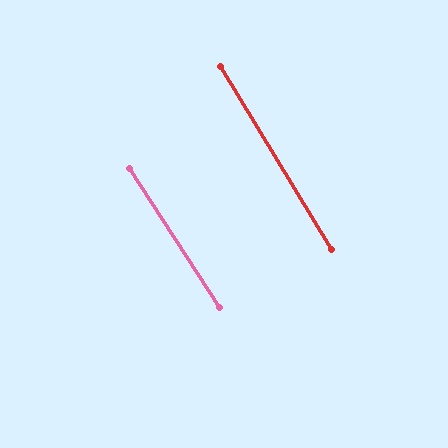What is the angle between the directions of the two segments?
Approximately 2 degrees.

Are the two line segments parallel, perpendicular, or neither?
Parallel — their directions differ by only 1.6°.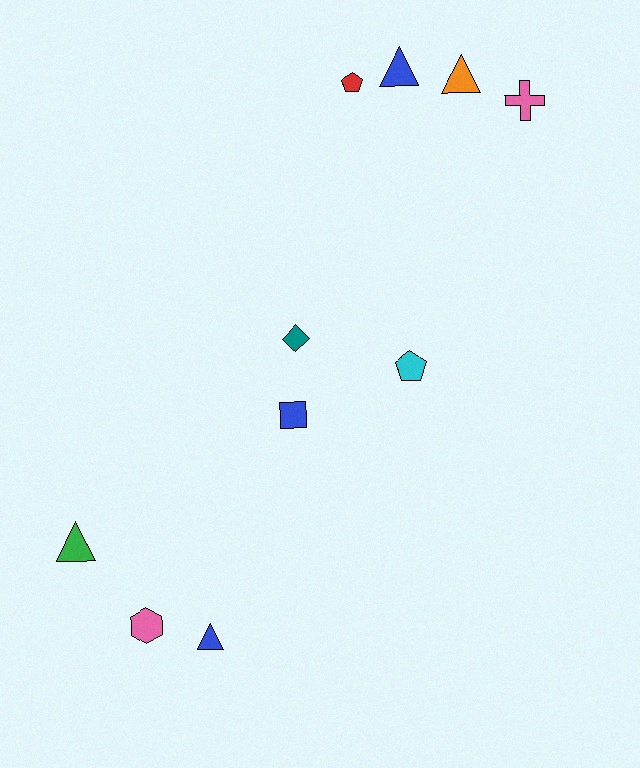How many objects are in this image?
There are 10 objects.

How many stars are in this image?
There are no stars.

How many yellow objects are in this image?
There are no yellow objects.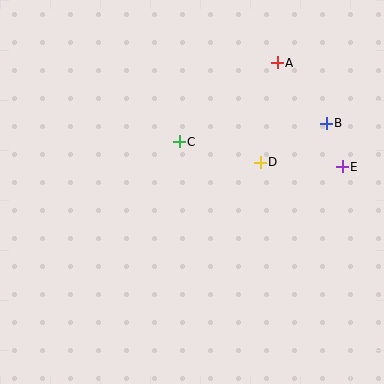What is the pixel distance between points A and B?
The distance between A and B is 78 pixels.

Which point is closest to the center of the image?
Point C at (179, 142) is closest to the center.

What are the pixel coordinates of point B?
Point B is at (326, 123).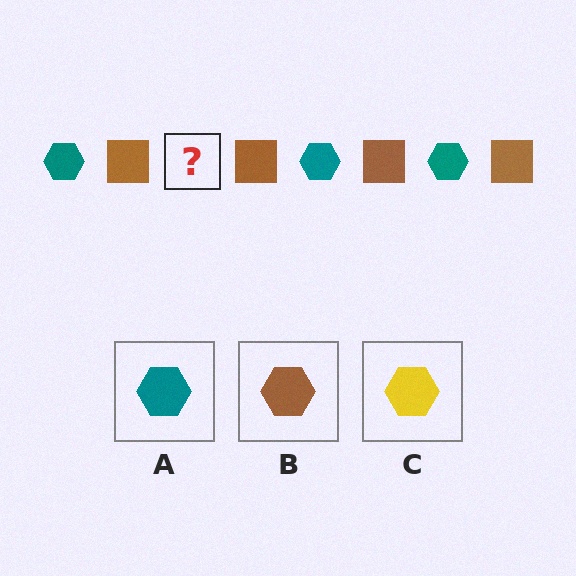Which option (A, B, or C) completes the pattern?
A.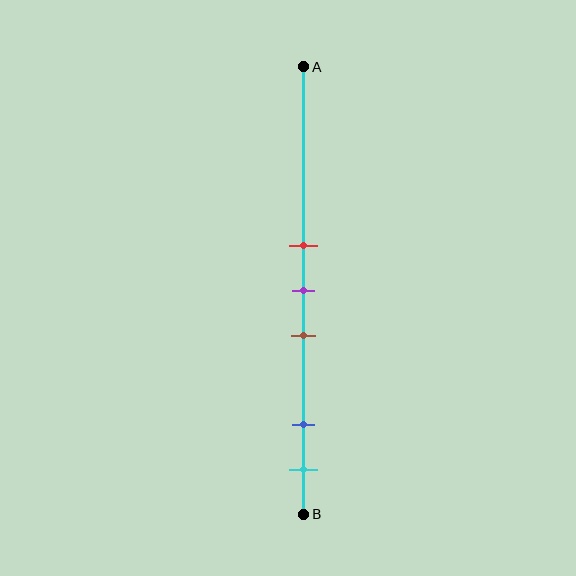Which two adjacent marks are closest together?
The red and purple marks are the closest adjacent pair.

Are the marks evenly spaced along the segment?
No, the marks are not evenly spaced.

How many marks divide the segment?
There are 5 marks dividing the segment.